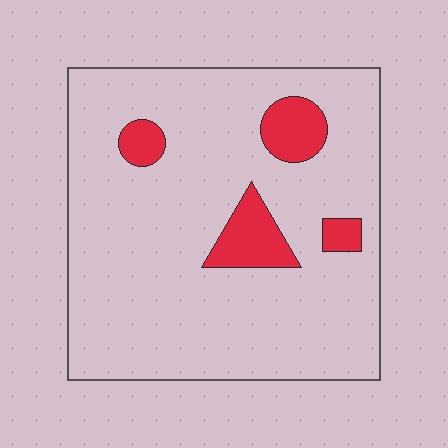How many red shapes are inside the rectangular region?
4.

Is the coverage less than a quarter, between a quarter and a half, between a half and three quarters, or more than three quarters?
Less than a quarter.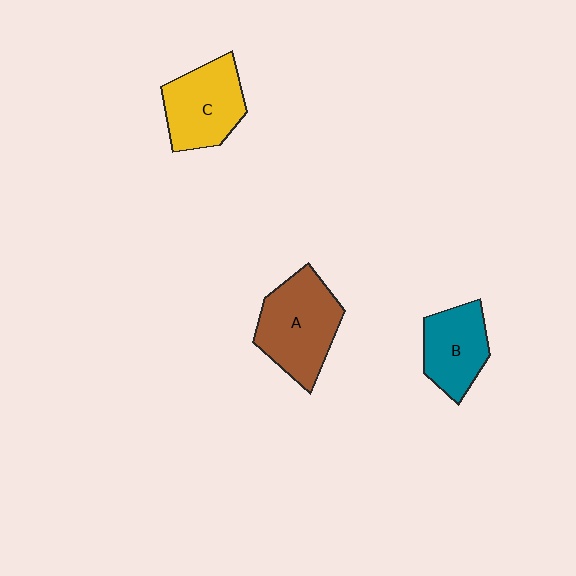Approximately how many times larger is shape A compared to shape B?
Approximately 1.4 times.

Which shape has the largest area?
Shape A (brown).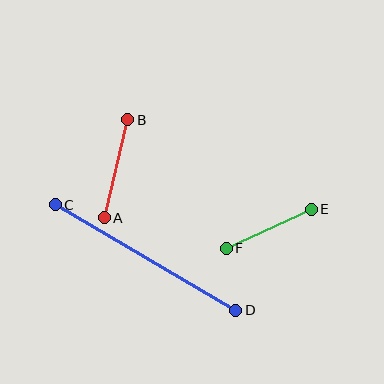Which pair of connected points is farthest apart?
Points C and D are farthest apart.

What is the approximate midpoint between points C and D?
The midpoint is at approximately (146, 258) pixels.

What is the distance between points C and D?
The distance is approximately 209 pixels.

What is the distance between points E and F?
The distance is approximately 94 pixels.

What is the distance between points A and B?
The distance is approximately 101 pixels.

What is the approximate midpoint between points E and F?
The midpoint is at approximately (269, 229) pixels.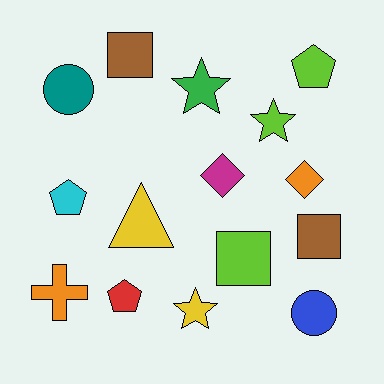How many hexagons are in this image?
There are no hexagons.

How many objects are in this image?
There are 15 objects.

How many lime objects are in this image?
There are 3 lime objects.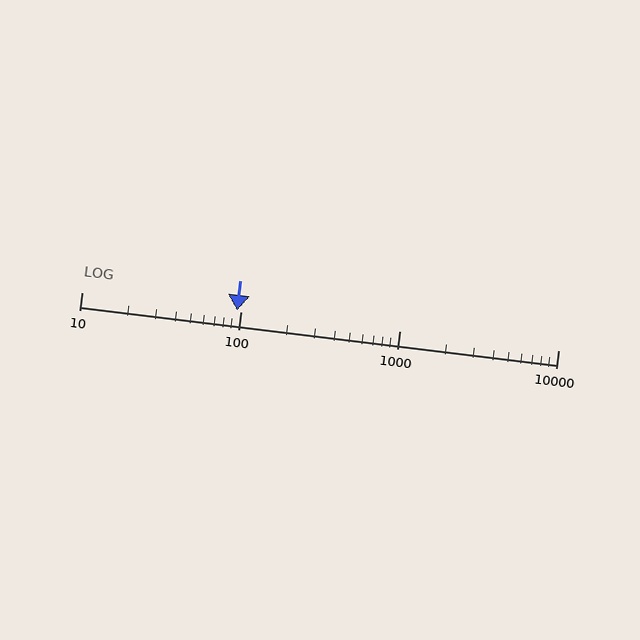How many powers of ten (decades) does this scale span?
The scale spans 3 decades, from 10 to 10000.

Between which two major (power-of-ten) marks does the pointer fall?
The pointer is between 10 and 100.